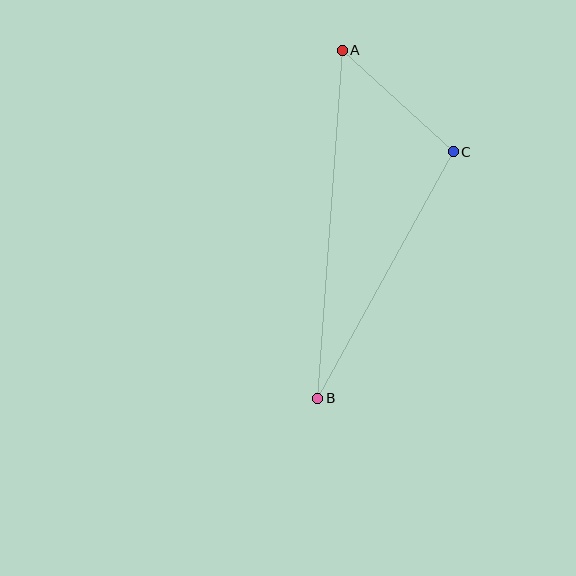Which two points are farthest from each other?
Points A and B are farthest from each other.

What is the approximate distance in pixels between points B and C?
The distance between B and C is approximately 282 pixels.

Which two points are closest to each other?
Points A and C are closest to each other.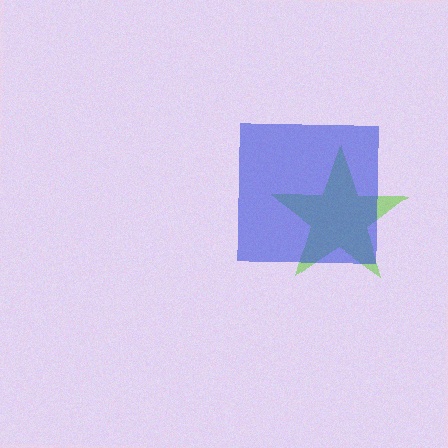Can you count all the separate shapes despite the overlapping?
Yes, there are 2 separate shapes.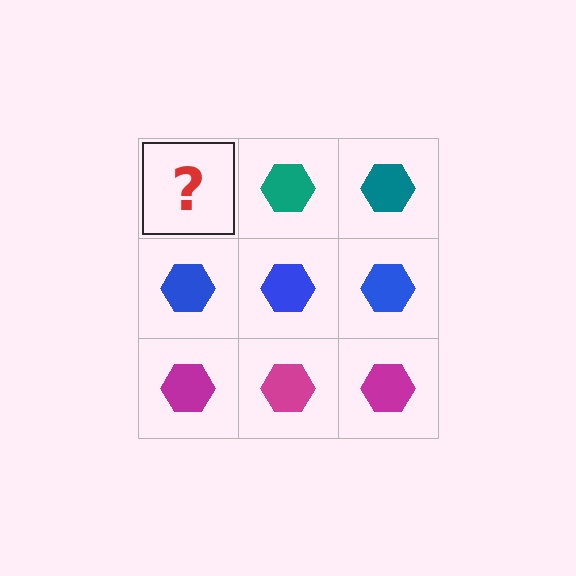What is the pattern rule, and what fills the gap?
The rule is that each row has a consistent color. The gap should be filled with a teal hexagon.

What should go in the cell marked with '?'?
The missing cell should contain a teal hexagon.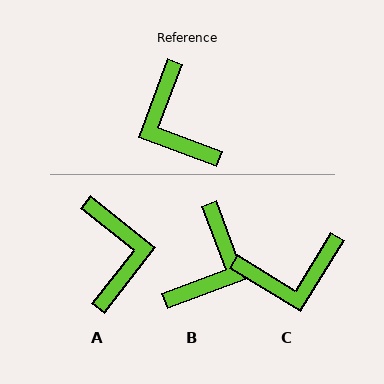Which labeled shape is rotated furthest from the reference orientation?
A, about 162 degrees away.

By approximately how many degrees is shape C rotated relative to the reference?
Approximately 79 degrees counter-clockwise.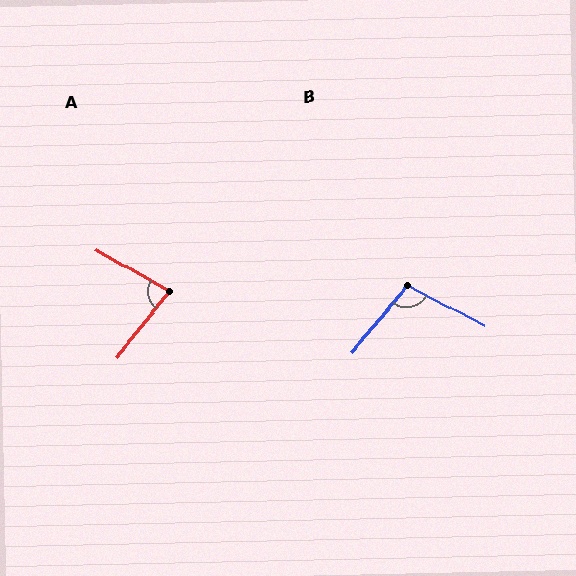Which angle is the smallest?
A, at approximately 81 degrees.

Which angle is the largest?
B, at approximately 102 degrees.